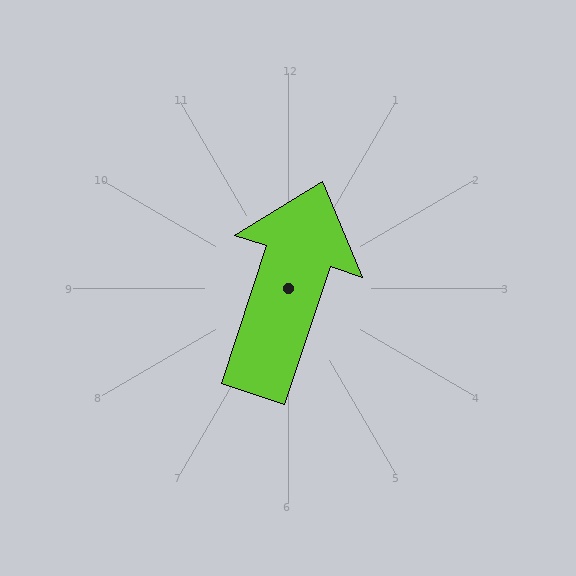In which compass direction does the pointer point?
North.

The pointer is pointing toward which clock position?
Roughly 1 o'clock.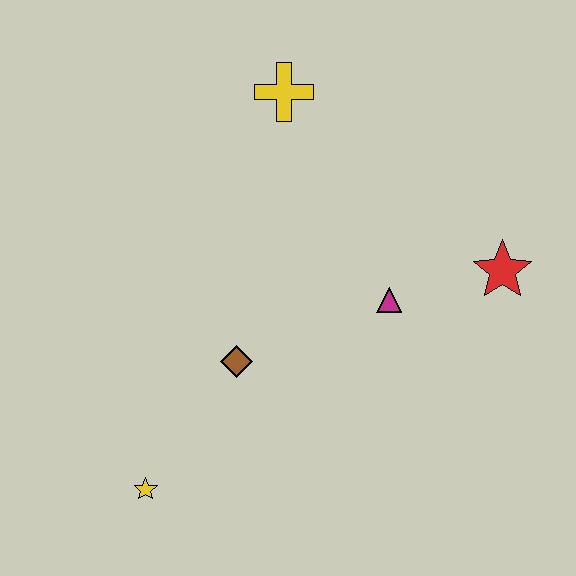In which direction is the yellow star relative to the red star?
The yellow star is to the left of the red star.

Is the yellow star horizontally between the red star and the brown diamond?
No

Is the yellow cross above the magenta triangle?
Yes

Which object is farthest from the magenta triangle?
The yellow star is farthest from the magenta triangle.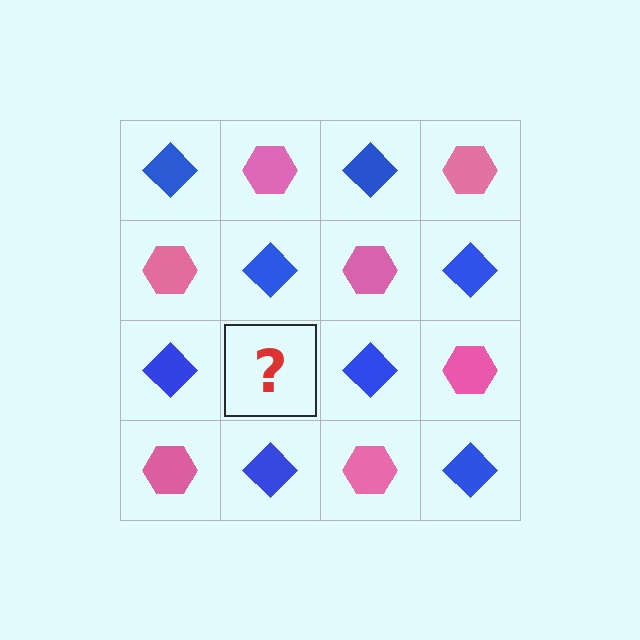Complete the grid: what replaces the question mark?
The question mark should be replaced with a pink hexagon.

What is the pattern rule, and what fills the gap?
The rule is that it alternates blue diamond and pink hexagon in a checkerboard pattern. The gap should be filled with a pink hexagon.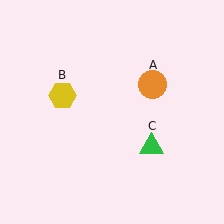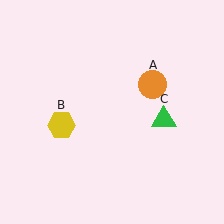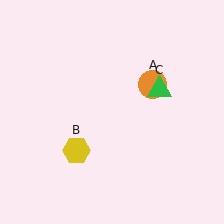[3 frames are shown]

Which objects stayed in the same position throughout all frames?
Orange circle (object A) remained stationary.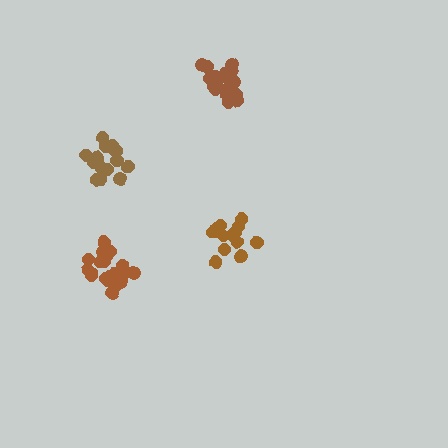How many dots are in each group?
Group 1: 21 dots, Group 2: 21 dots, Group 3: 16 dots, Group 4: 15 dots (73 total).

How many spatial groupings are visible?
There are 4 spatial groupings.